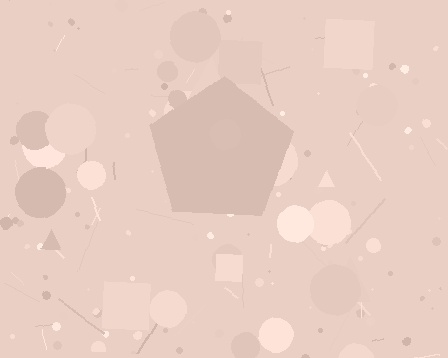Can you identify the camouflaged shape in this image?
The camouflaged shape is a pentagon.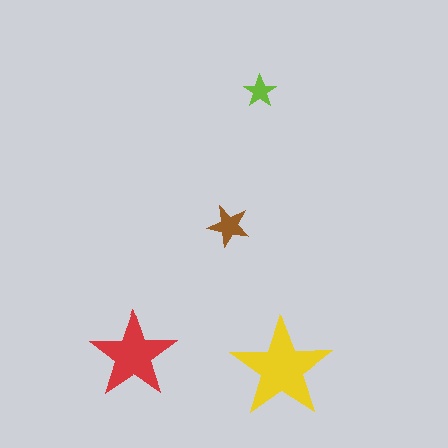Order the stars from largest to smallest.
the yellow one, the red one, the brown one, the lime one.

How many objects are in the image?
There are 4 objects in the image.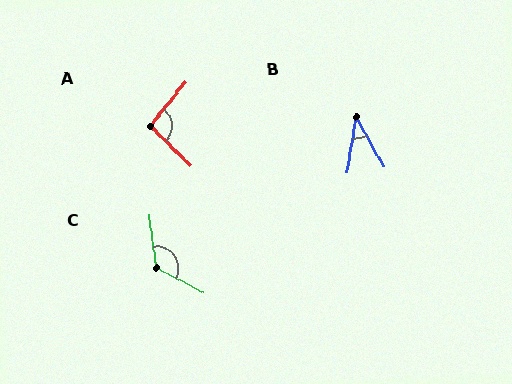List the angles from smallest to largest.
B (38°), A (96°), C (125°).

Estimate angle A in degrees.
Approximately 96 degrees.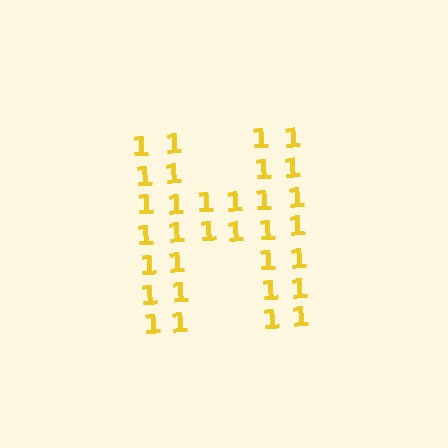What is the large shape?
The large shape is the letter H.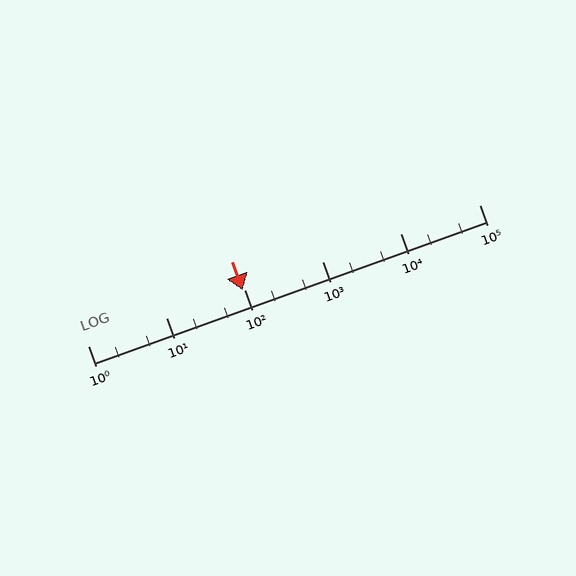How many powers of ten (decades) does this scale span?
The scale spans 5 decades, from 1 to 100000.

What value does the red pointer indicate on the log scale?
The pointer indicates approximately 95.